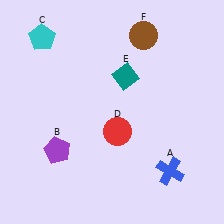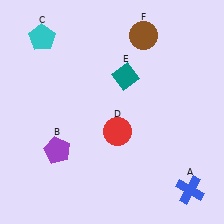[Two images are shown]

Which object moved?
The blue cross (A) moved right.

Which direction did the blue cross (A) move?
The blue cross (A) moved right.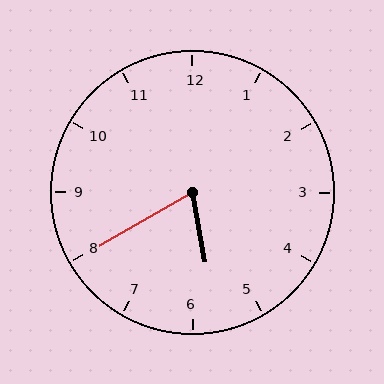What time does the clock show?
5:40.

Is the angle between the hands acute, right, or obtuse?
It is acute.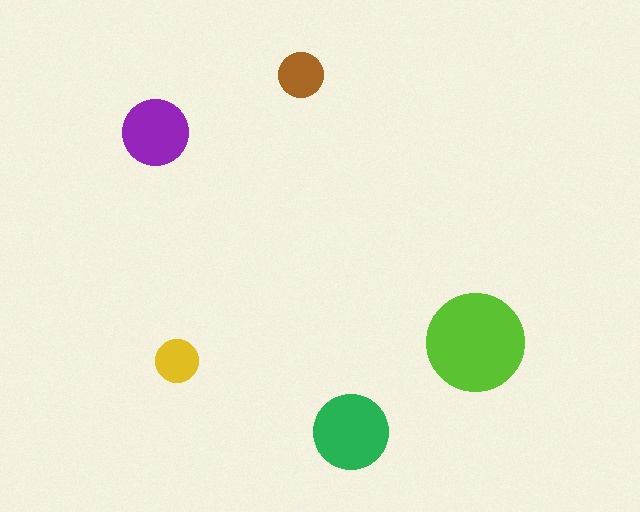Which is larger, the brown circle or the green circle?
The green one.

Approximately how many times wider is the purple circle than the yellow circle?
About 1.5 times wider.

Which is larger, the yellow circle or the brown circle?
The brown one.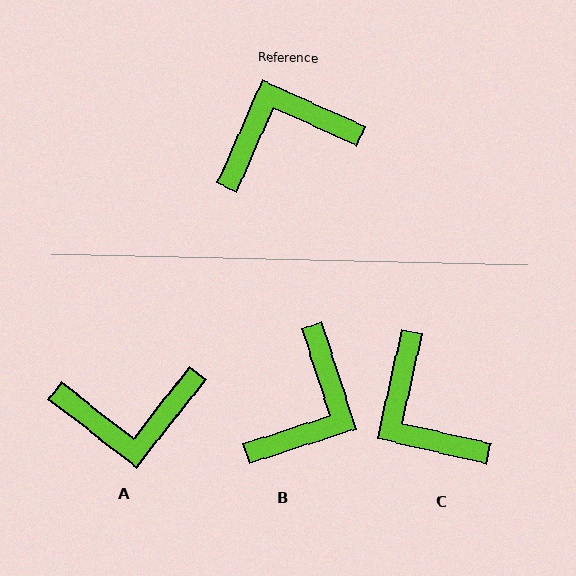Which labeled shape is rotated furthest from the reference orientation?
A, about 166 degrees away.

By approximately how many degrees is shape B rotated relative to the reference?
Approximately 138 degrees clockwise.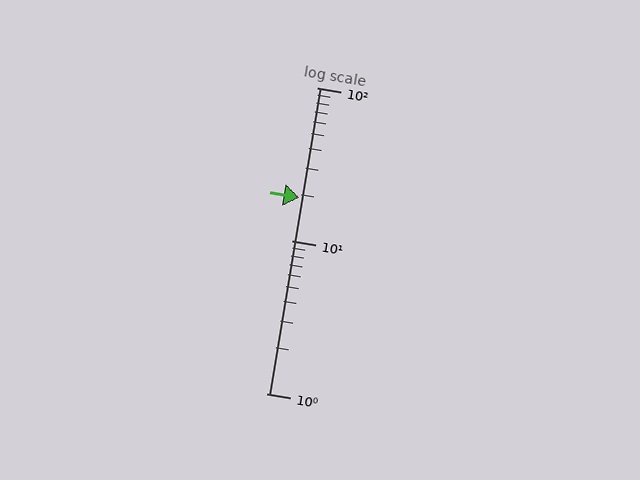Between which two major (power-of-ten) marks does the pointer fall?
The pointer is between 10 and 100.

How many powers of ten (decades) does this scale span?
The scale spans 2 decades, from 1 to 100.